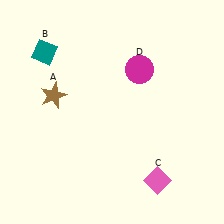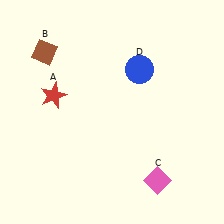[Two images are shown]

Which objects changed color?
A changed from brown to red. B changed from teal to brown. D changed from magenta to blue.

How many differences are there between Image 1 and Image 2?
There are 3 differences between the two images.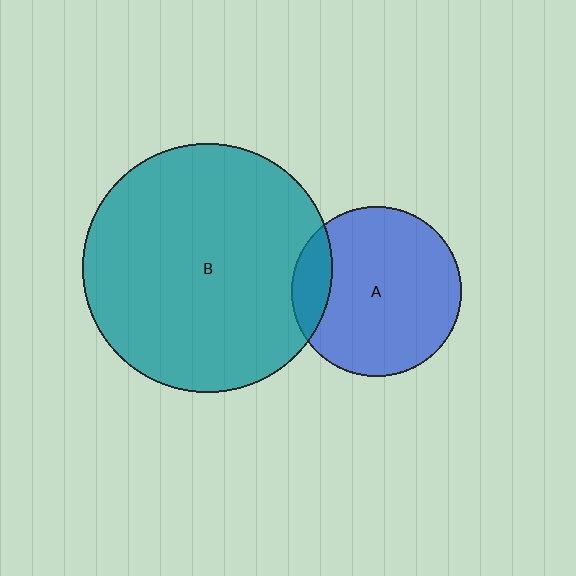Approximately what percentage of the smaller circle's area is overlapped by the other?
Approximately 15%.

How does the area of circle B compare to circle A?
Approximately 2.1 times.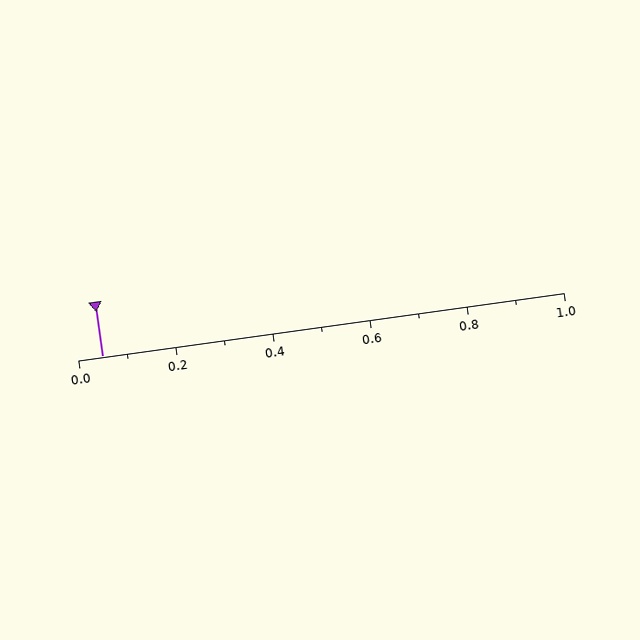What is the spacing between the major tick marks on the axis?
The major ticks are spaced 0.2 apart.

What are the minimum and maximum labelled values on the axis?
The axis runs from 0.0 to 1.0.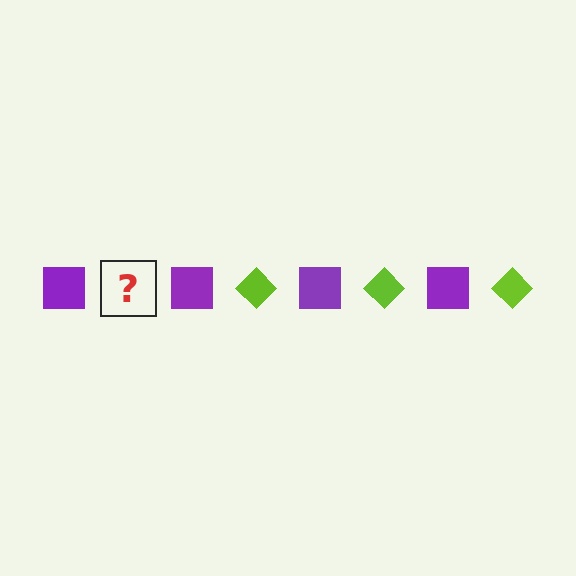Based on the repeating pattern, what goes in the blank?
The blank should be a lime diamond.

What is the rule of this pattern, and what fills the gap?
The rule is that the pattern alternates between purple square and lime diamond. The gap should be filled with a lime diamond.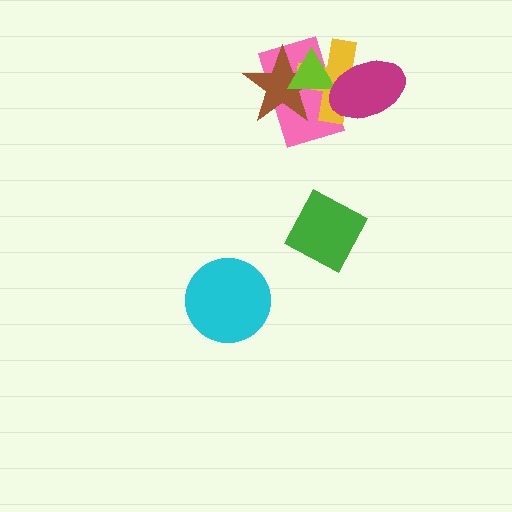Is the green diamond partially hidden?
No, no other shape covers it.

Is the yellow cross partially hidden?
Yes, it is partially covered by another shape.